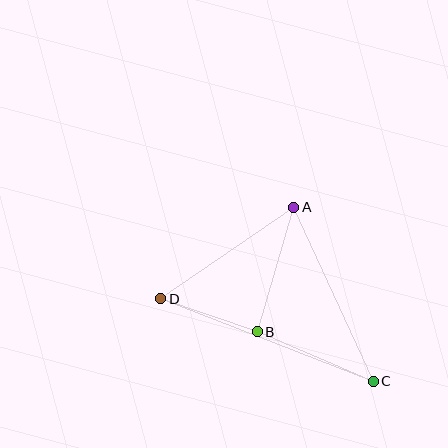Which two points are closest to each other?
Points B and D are closest to each other.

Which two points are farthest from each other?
Points C and D are farthest from each other.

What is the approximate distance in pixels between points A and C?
The distance between A and C is approximately 192 pixels.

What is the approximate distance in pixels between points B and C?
The distance between B and C is approximately 127 pixels.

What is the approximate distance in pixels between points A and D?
The distance between A and D is approximately 161 pixels.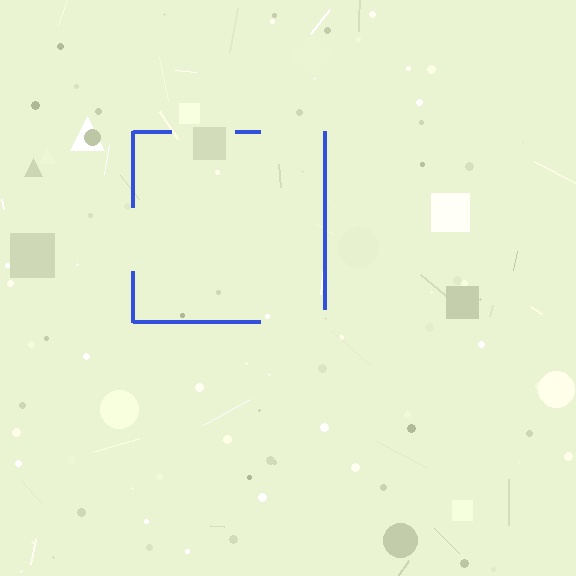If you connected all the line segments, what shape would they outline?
They would outline a square.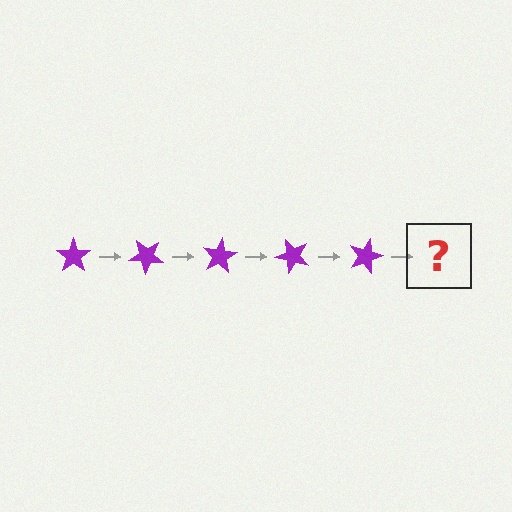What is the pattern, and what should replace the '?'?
The pattern is that the star rotates 40 degrees each step. The '?' should be a purple star rotated 200 degrees.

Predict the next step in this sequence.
The next step is a purple star rotated 200 degrees.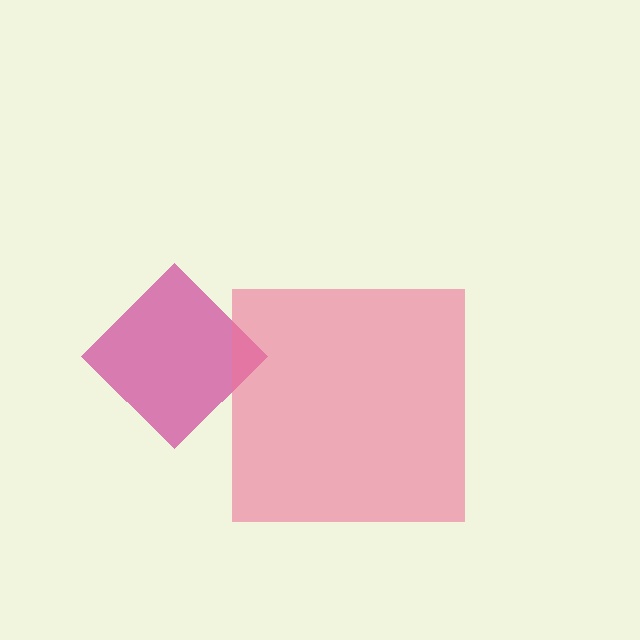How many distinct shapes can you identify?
There are 2 distinct shapes: a magenta diamond, a pink square.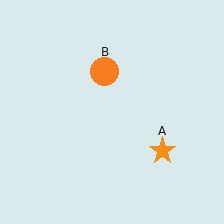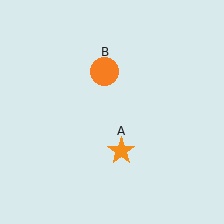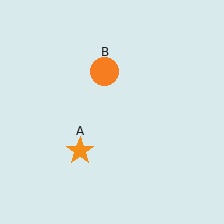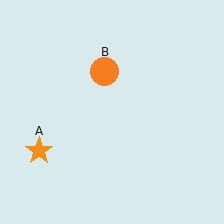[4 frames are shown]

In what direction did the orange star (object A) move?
The orange star (object A) moved left.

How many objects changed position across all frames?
1 object changed position: orange star (object A).